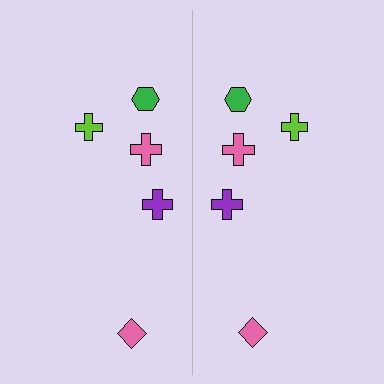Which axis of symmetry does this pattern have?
The pattern has a vertical axis of symmetry running through the center of the image.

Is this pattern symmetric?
Yes, this pattern has bilateral (reflection) symmetry.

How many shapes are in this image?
There are 10 shapes in this image.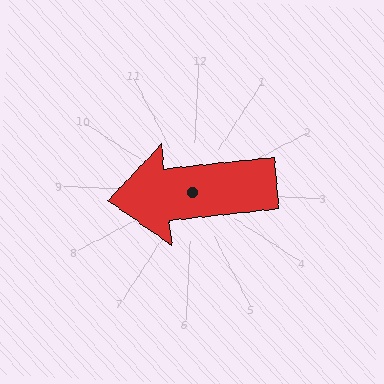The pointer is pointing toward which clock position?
Roughly 9 o'clock.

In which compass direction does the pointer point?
West.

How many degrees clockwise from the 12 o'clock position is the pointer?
Approximately 261 degrees.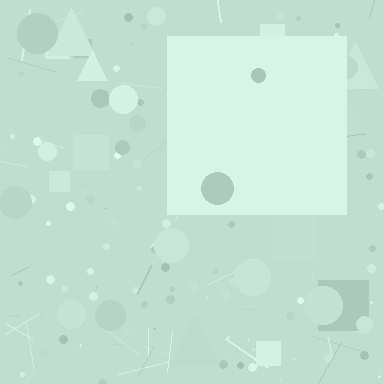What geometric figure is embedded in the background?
A square is embedded in the background.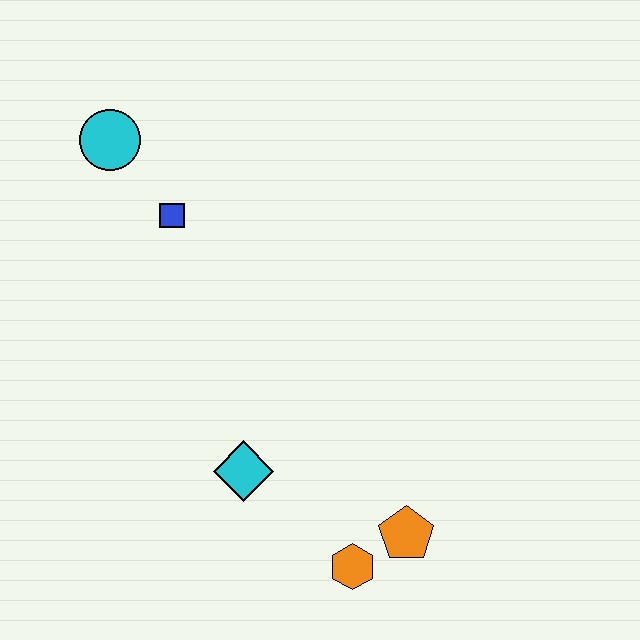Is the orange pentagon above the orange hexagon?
Yes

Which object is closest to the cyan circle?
The blue square is closest to the cyan circle.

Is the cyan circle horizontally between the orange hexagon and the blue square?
No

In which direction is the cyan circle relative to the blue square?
The cyan circle is above the blue square.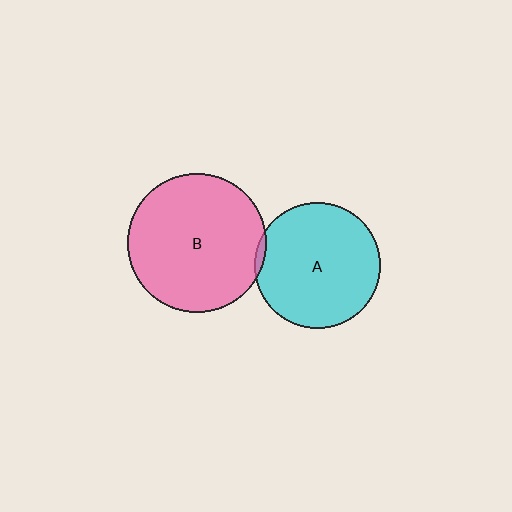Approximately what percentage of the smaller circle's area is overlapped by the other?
Approximately 5%.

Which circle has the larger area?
Circle B (pink).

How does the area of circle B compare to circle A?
Approximately 1.2 times.